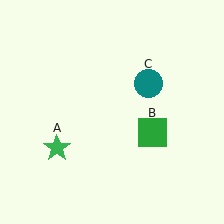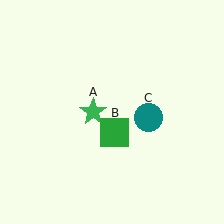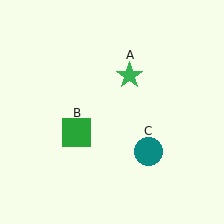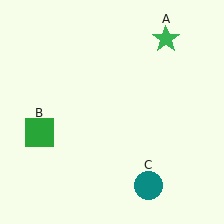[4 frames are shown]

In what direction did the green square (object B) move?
The green square (object B) moved left.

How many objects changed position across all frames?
3 objects changed position: green star (object A), green square (object B), teal circle (object C).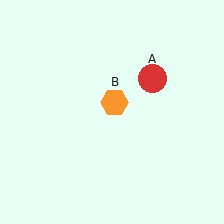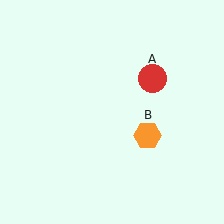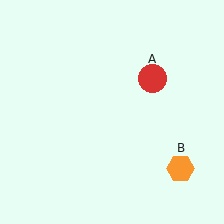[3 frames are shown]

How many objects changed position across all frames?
1 object changed position: orange hexagon (object B).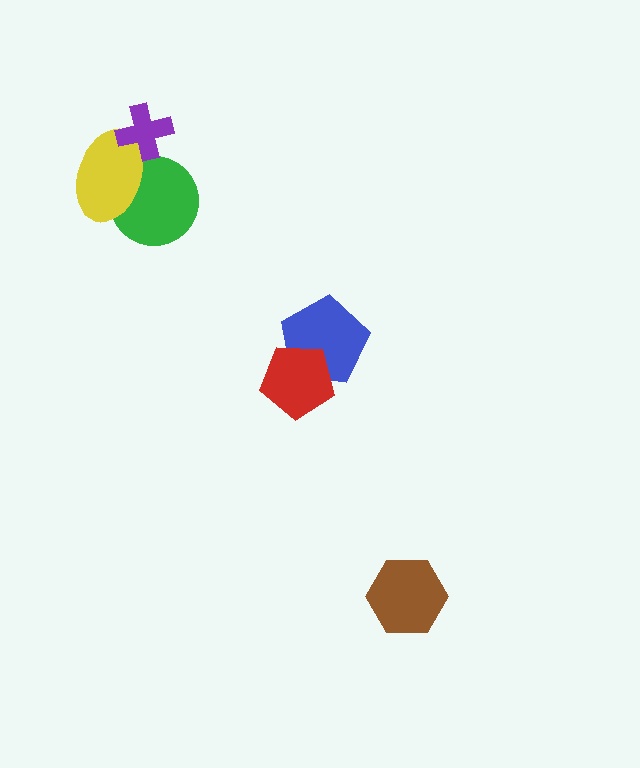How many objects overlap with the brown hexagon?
0 objects overlap with the brown hexagon.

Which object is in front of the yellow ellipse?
The purple cross is in front of the yellow ellipse.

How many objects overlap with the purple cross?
1 object overlaps with the purple cross.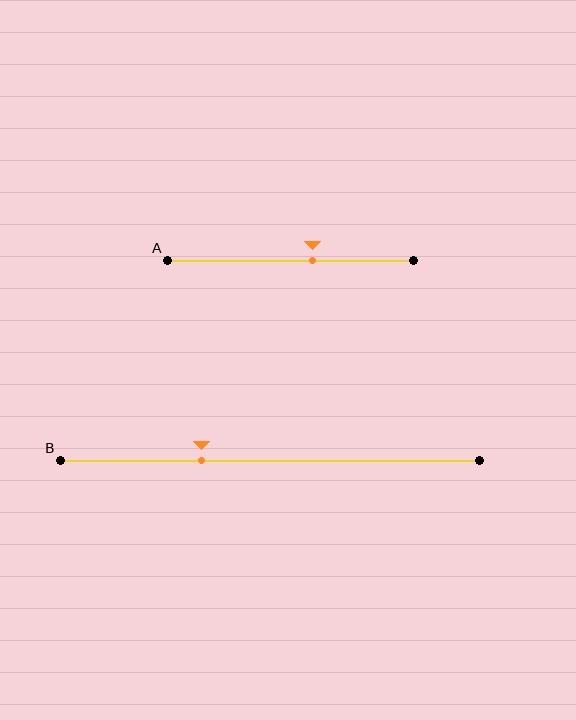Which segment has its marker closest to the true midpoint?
Segment A has its marker closest to the true midpoint.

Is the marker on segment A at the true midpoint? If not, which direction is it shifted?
No, the marker on segment A is shifted to the right by about 9% of the segment length.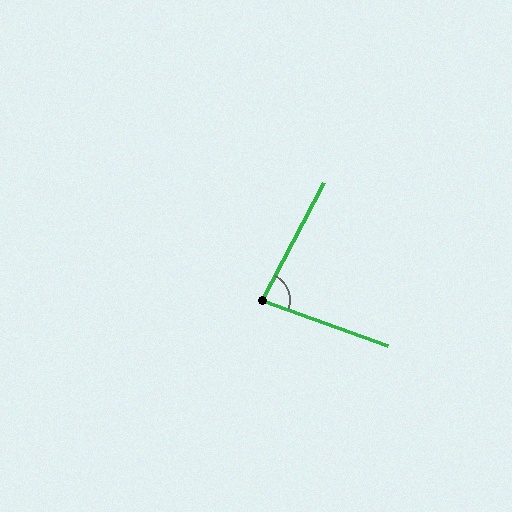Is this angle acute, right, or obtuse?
It is acute.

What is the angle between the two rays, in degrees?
Approximately 82 degrees.